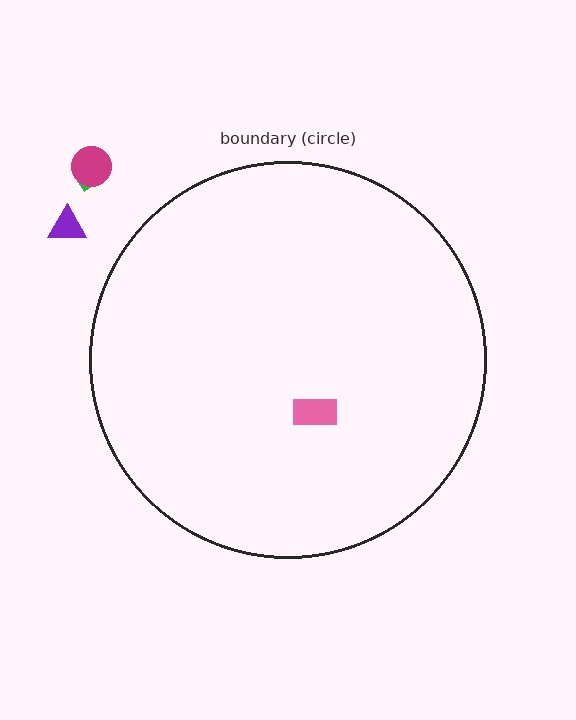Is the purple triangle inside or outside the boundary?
Outside.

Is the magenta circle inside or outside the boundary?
Outside.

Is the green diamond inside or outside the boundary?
Outside.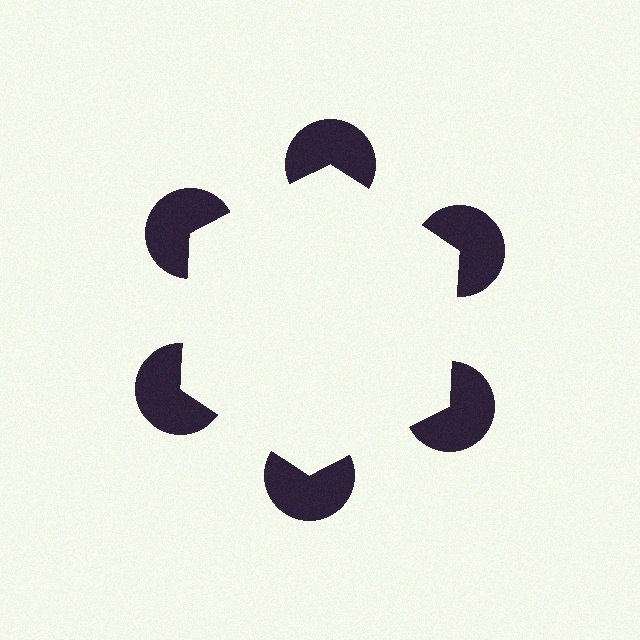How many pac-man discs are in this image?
There are 6 — one at each vertex of the illusory hexagon.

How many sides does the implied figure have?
6 sides.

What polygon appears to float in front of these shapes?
An illusory hexagon — its edges are inferred from the aligned wedge cuts in the pac-man discs, not physically drawn.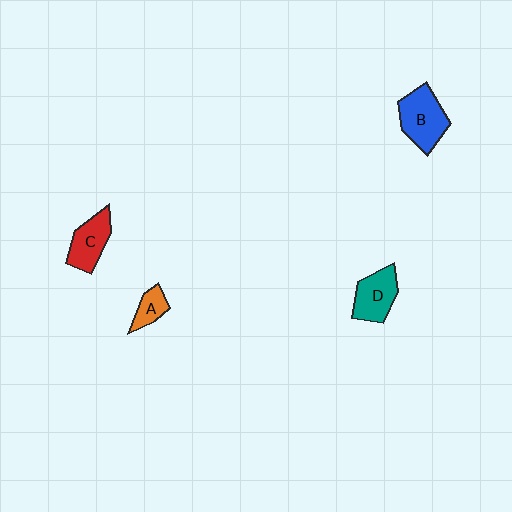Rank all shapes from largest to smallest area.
From largest to smallest: B (blue), D (teal), C (red), A (orange).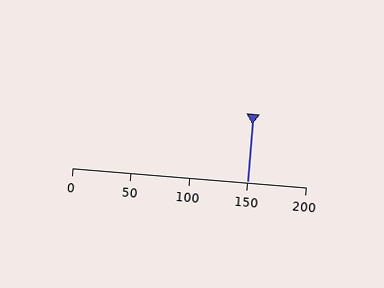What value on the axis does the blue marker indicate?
The marker indicates approximately 150.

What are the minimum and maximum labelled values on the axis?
The axis runs from 0 to 200.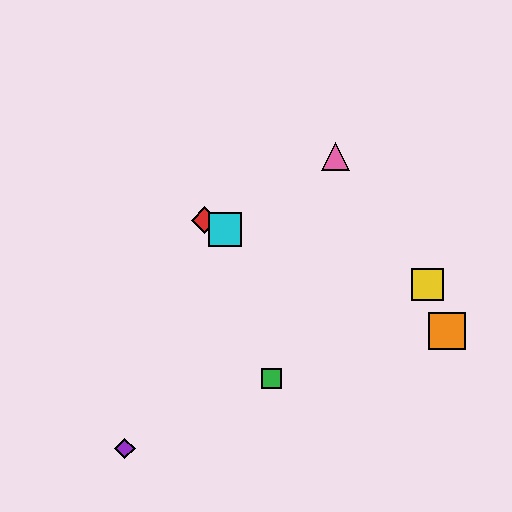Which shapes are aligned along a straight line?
The red diamond, the blue diamond, the orange square, the cyan square are aligned along a straight line.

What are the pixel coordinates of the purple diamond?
The purple diamond is at (125, 449).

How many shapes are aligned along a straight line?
4 shapes (the red diamond, the blue diamond, the orange square, the cyan square) are aligned along a straight line.